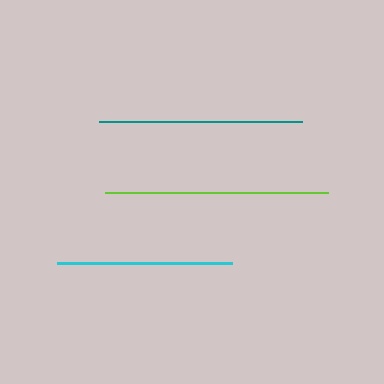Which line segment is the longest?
The lime line is the longest at approximately 223 pixels.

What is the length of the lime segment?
The lime segment is approximately 223 pixels long.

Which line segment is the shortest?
The cyan line is the shortest at approximately 176 pixels.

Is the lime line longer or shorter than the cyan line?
The lime line is longer than the cyan line.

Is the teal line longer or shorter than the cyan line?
The teal line is longer than the cyan line.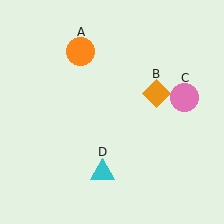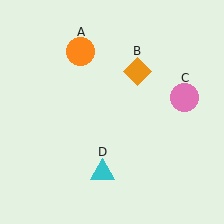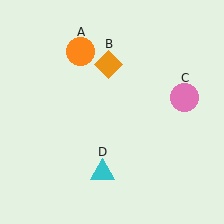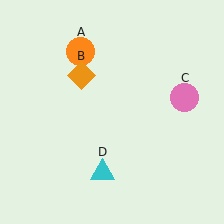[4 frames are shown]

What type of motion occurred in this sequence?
The orange diamond (object B) rotated counterclockwise around the center of the scene.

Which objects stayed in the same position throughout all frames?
Orange circle (object A) and pink circle (object C) and cyan triangle (object D) remained stationary.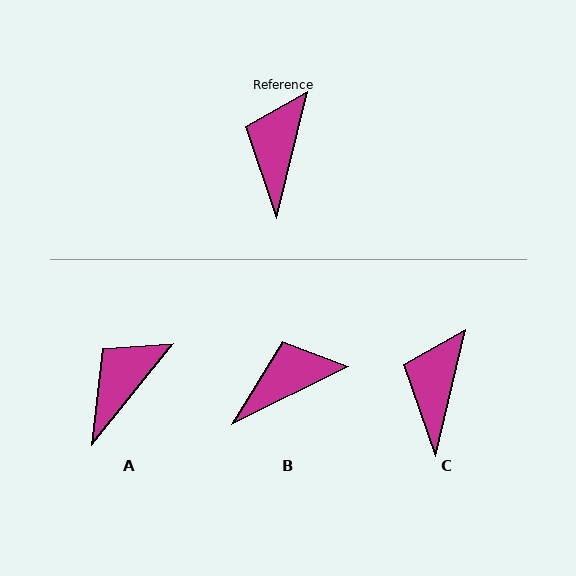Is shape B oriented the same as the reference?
No, it is off by about 50 degrees.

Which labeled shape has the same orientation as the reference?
C.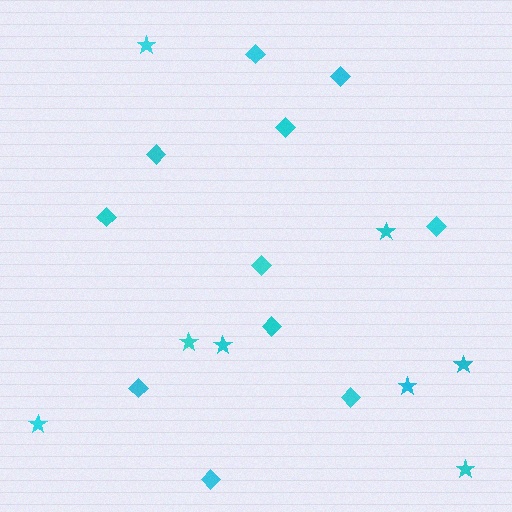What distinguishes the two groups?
There are 2 groups: one group of stars (8) and one group of diamonds (11).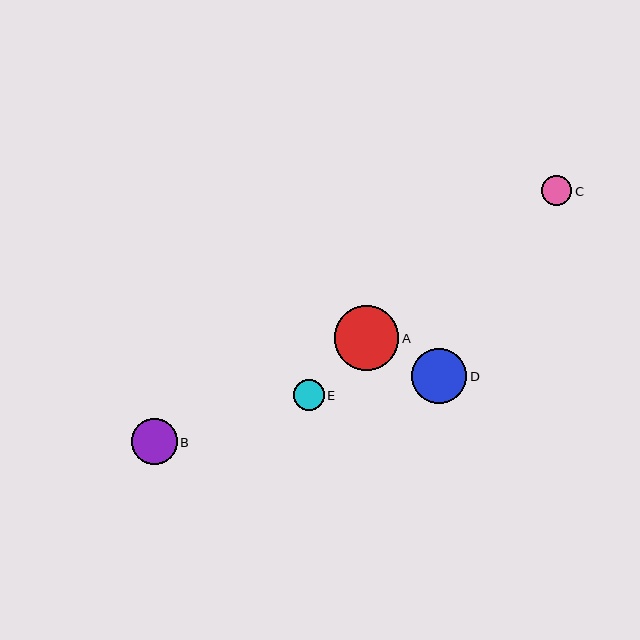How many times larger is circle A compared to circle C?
Circle A is approximately 2.2 times the size of circle C.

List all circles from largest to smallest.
From largest to smallest: A, D, B, E, C.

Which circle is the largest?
Circle A is the largest with a size of approximately 64 pixels.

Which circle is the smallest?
Circle C is the smallest with a size of approximately 30 pixels.